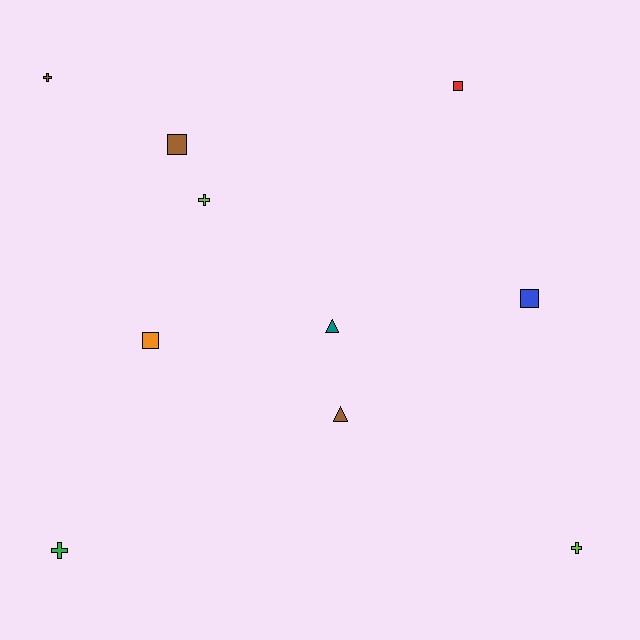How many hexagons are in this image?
There are no hexagons.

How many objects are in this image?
There are 10 objects.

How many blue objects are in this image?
There is 1 blue object.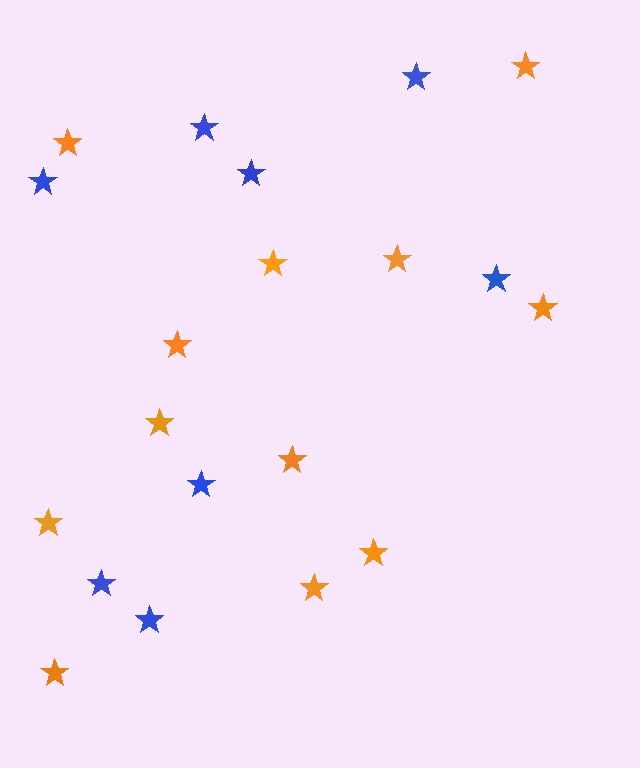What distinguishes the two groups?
There are 2 groups: one group of blue stars (8) and one group of orange stars (12).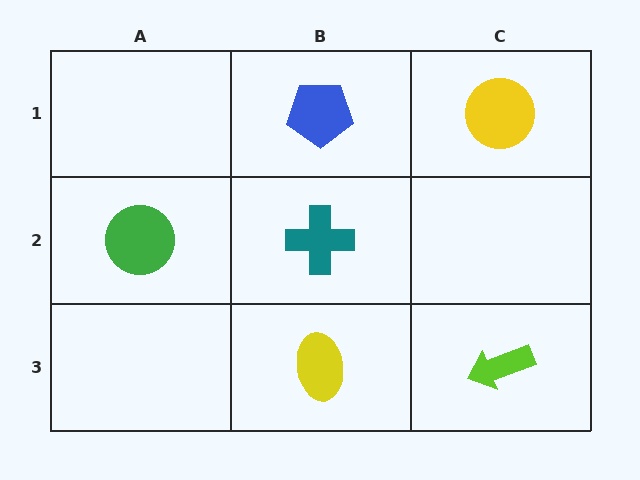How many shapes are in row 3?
2 shapes.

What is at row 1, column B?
A blue pentagon.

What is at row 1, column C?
A yellow circle.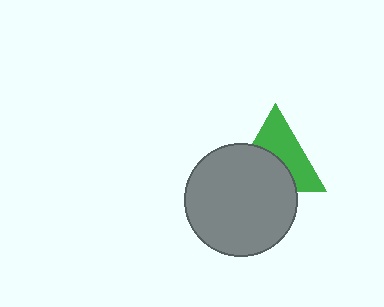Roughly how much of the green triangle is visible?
About half of it is visible (roughly 52%).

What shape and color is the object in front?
The object in front is a gray circle.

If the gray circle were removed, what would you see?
You would see the complete green triangle.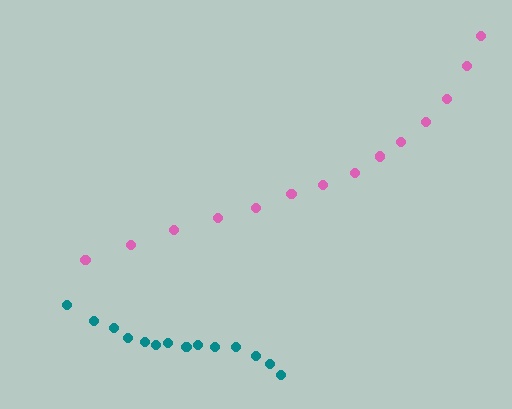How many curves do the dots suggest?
There are 2 distinct paths.